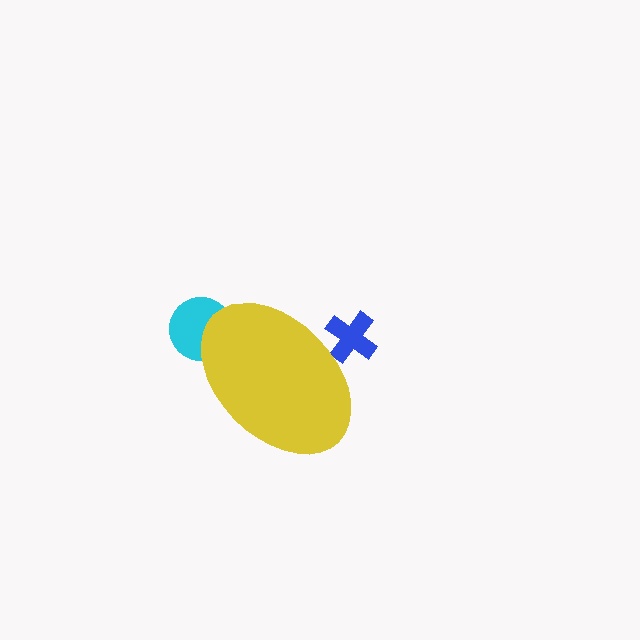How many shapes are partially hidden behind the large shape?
3 shapes are partially hidden.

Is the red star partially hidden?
Yes, the red star is partially hidden behind the yellow ellipse.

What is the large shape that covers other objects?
A yellow ellipse.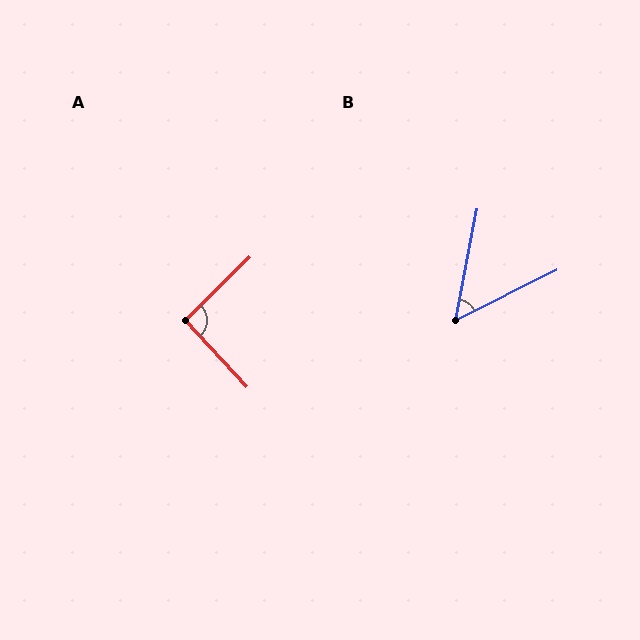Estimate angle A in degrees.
Approximately 92 degrees.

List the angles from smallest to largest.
B (52°), A (92°).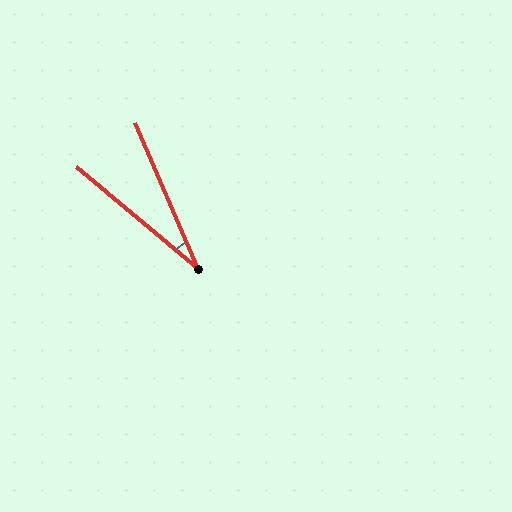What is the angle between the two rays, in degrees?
Approximately 27 degrees.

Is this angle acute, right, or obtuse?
It is acute.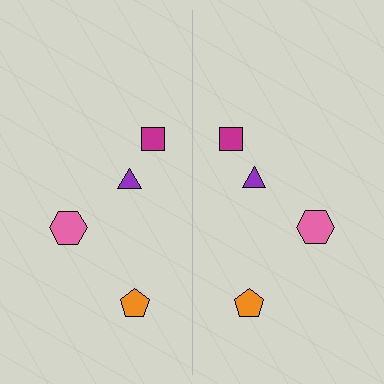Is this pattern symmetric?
Yes, this pattern has bilateral (reflection) symmetry.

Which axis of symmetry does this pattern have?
The pattern has a vertical axis of symmetry running through the center of the image.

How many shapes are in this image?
There are 8 shapes in this image.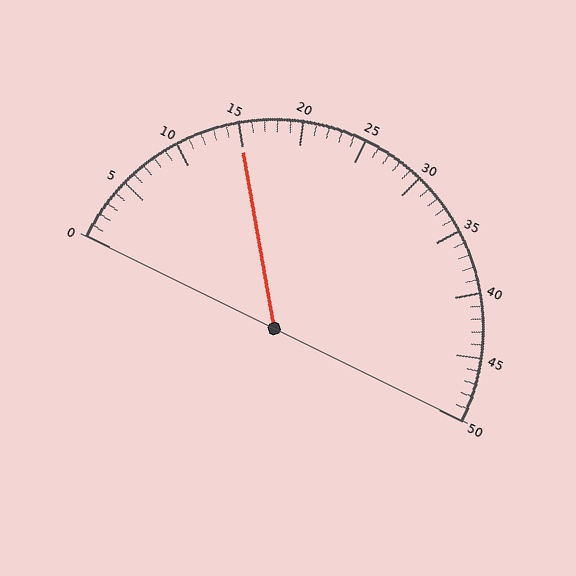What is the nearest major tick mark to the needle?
The nearest major tick mark is 15.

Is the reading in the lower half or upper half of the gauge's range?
The reading is in the lower half of the range (0 to 50).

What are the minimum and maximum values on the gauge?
The gauge ranges from 0 to 50.